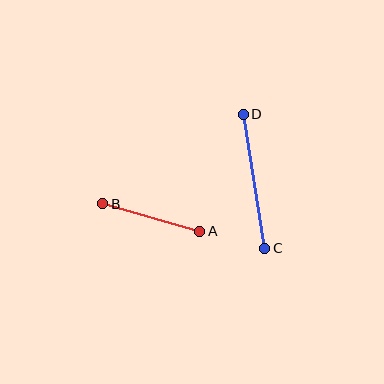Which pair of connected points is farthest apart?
Points C and D are farthest apart.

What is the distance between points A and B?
The distance is approximately 101 pixels.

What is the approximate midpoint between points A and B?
The midpoint is at approximately (151, 218) pixels.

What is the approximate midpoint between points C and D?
The midpoint is at approximately (254, 181) pixels.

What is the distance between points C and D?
The distance is approximately 136 pixels.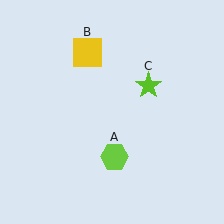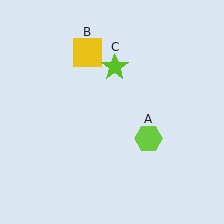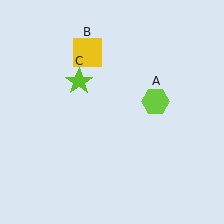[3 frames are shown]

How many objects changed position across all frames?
2 objects changed position: lime hexagon (object A), lime star (object C).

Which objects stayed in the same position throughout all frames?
Yellow square (object B) remained stationary.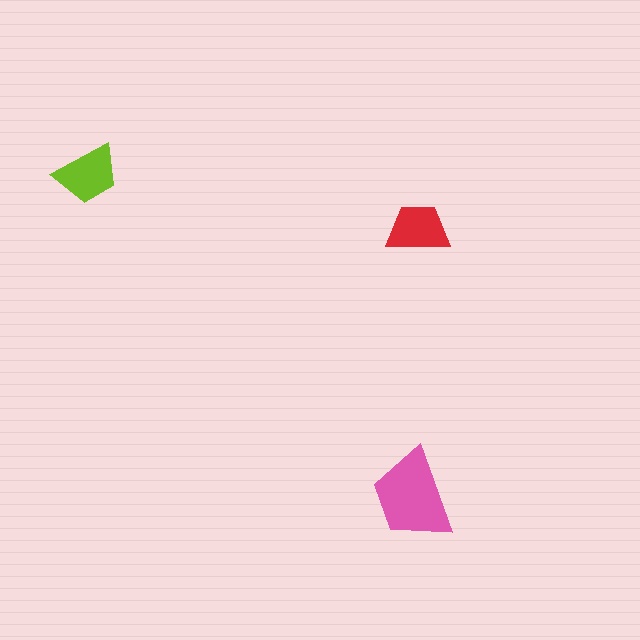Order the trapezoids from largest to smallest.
the pink one, the lime one, the red one.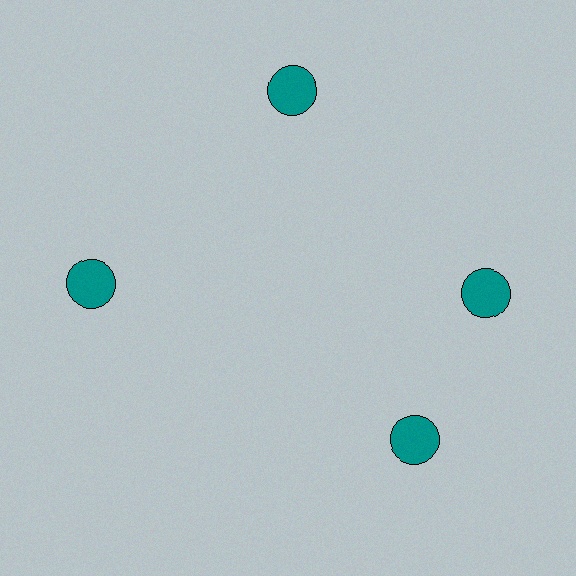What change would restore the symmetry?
The symmetry would be restored by rotating it back into even spacing with its neighbors so that all 4 circles sit at equal angles and equal distance from the center.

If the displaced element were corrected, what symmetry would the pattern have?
It would have 4-fold rotational symmetry — the pattern would map onto itself every 90 degrees.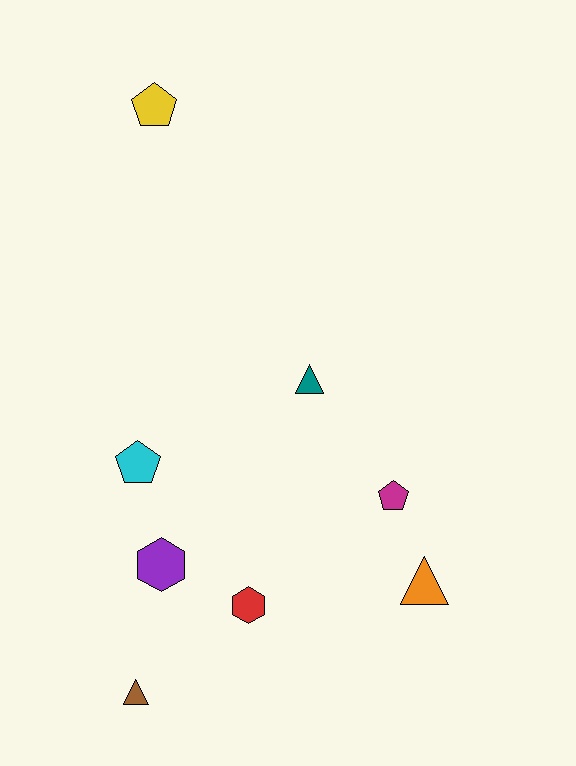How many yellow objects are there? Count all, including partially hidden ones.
There is 1 yellow object.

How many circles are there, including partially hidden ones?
There are no circles.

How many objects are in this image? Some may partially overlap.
There are 8 objects.